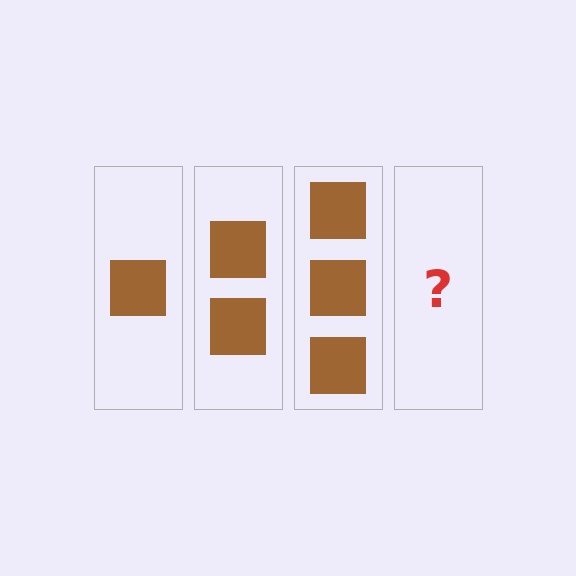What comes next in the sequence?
The next element should be 4 squares.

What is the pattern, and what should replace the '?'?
The pattern is that each step adds one more square. The '?' should be 4 squares.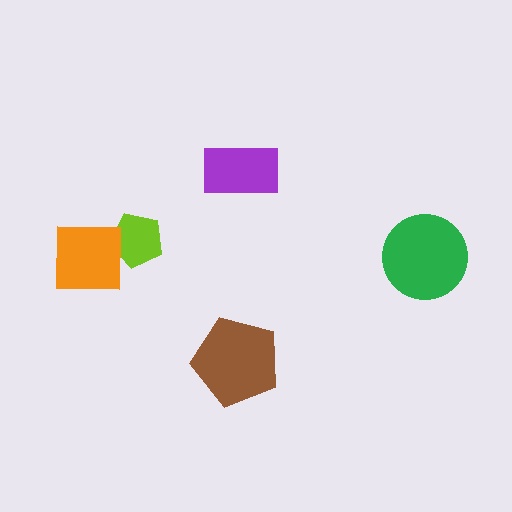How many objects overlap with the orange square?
1 object overlaps with the orange square.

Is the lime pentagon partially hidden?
Yes, it is partially covered by another shape.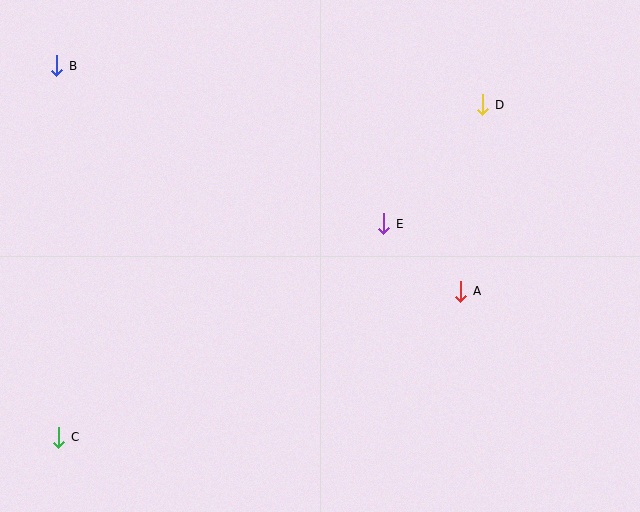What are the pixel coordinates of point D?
Point D is at (483, 105).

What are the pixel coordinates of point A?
Point A is at (461, 291).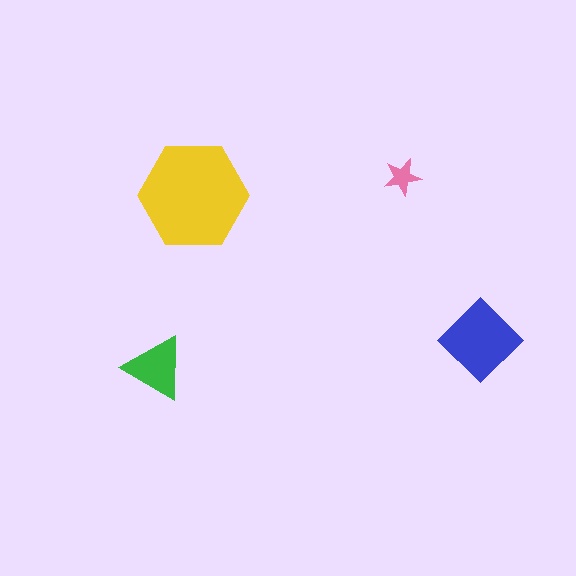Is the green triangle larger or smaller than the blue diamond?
Smaller.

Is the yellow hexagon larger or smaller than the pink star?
Larger.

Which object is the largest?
The yellow hexagon.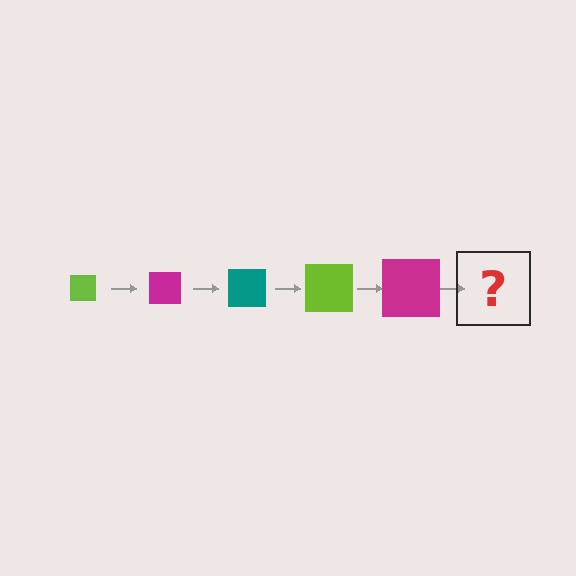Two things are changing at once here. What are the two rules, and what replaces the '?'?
The two rules are that the square grows larger each step and the color cycles through lime, magenta, and teal. The '?' should be a teal square, larger than the previous one.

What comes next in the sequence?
The next element should be a teal square, larger than the previous one.